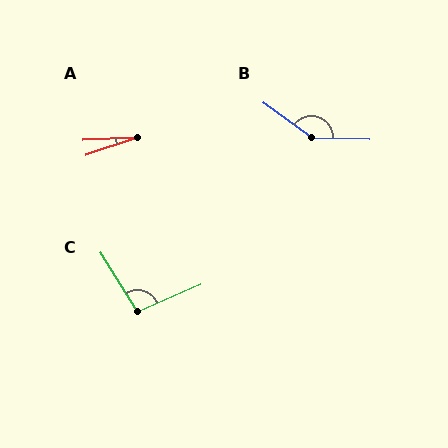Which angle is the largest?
B, at approximately 145 degrees.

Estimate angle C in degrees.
Approximately 99 degrees.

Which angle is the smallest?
A, at approximately 16 degrees.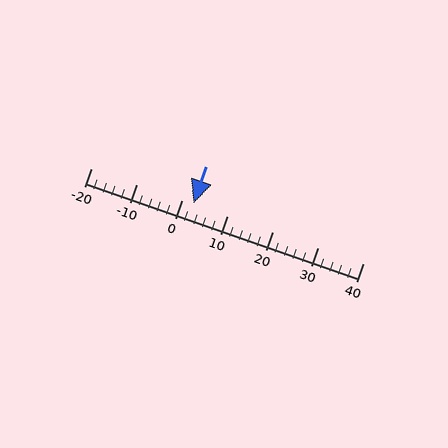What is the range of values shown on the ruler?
The ruler shows values from -20 to 40.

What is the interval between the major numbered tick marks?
The major tick marks are spaced 10 units apart.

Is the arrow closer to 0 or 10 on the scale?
The arrow is closer to 0.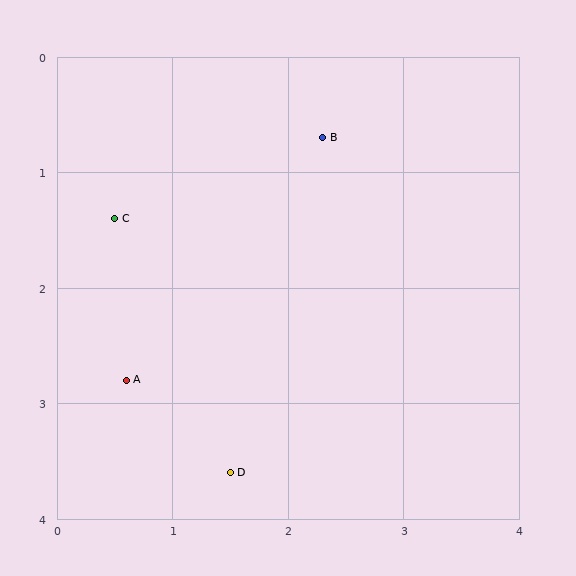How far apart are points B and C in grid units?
Points B and C are about 1.9 grid units apart.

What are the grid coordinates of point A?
Point A is at approximately (0.6, 2.8).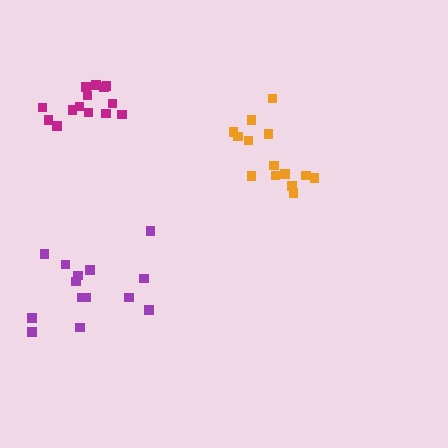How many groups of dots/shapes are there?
There are 3 groups.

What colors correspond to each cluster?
The clusters are colored: magenta, orange, purple.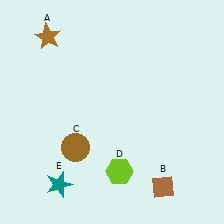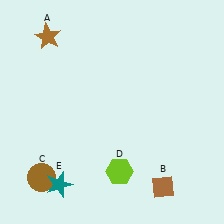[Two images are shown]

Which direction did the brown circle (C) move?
The brown circle (C) moved left.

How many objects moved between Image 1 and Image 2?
1 object moved between the two images.